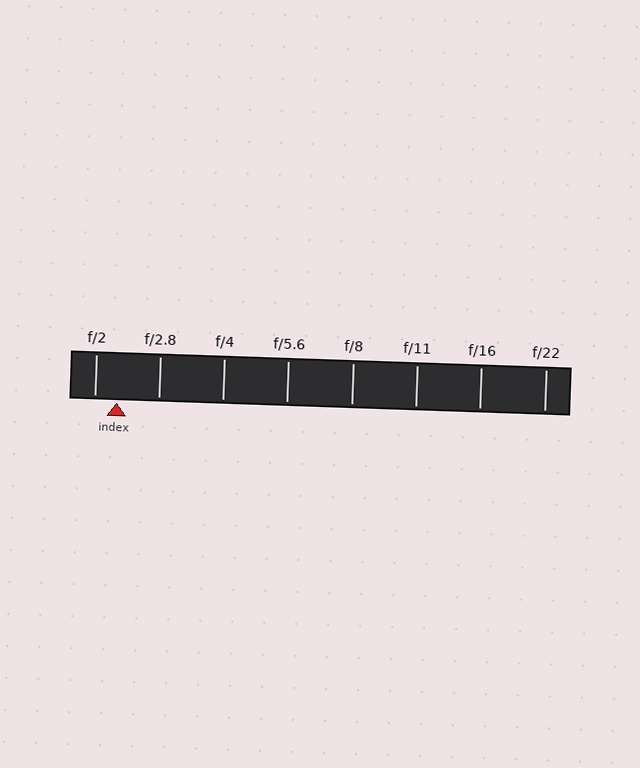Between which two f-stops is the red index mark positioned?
The index mark is between f/2 and f/2.8.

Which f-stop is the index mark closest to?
The index mark is closest to f/2.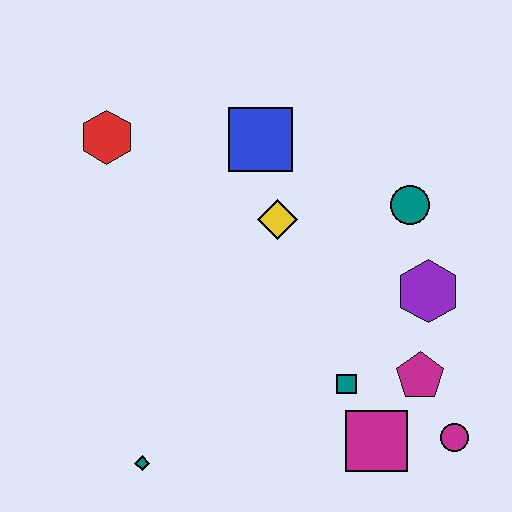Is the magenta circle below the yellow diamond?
Yes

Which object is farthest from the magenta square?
The red hexagon is farthest from the magenta square.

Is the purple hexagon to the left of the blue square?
No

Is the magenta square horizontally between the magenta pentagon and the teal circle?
No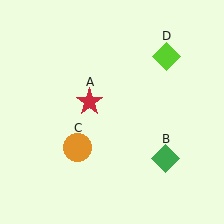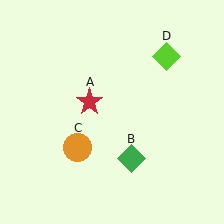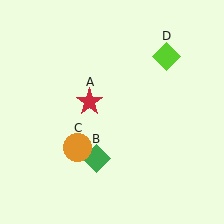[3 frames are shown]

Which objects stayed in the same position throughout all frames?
Red star (object A) and orange circle (object C) and lime diamond (object D) remained stationary.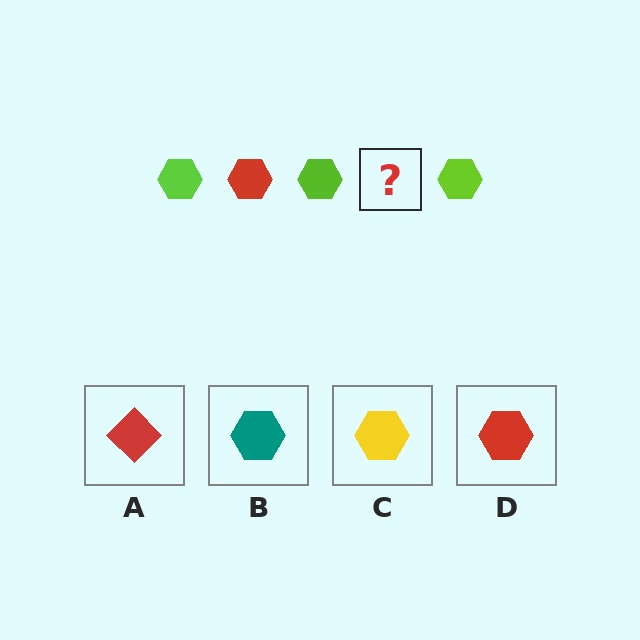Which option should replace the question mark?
Option D.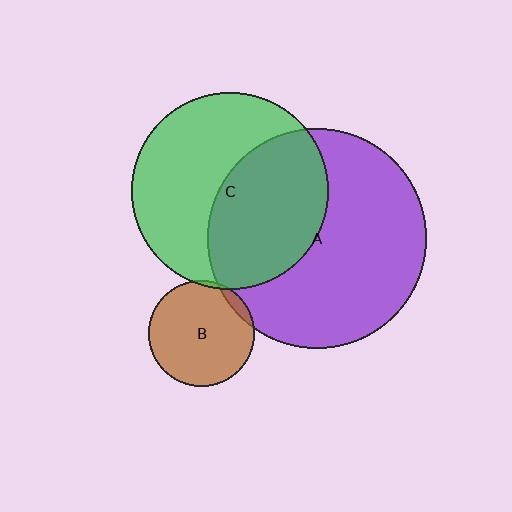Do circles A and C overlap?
Yes.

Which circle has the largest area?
Circle A (purple).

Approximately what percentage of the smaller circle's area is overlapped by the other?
Approximately 45%.